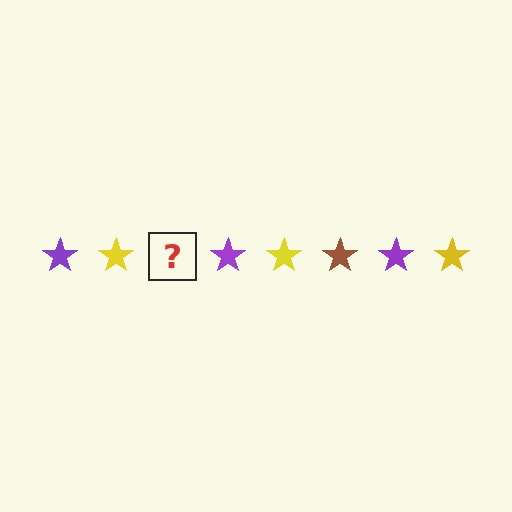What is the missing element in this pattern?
The missing element is a brown star.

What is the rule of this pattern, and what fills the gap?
The rule is that the pattern cycles through purple, yellow, brown stars. The gap should be filled with a brown star.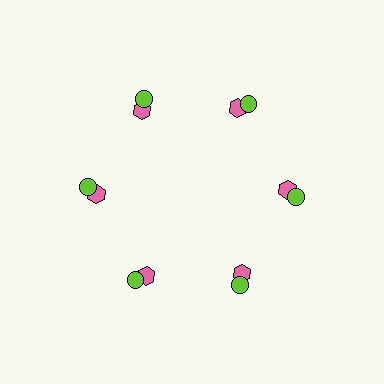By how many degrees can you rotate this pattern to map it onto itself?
The pattern maps onto itself every 60 degrees of rotation.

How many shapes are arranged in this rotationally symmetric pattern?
There are 12 shapes, arranged in 6 groups of 2.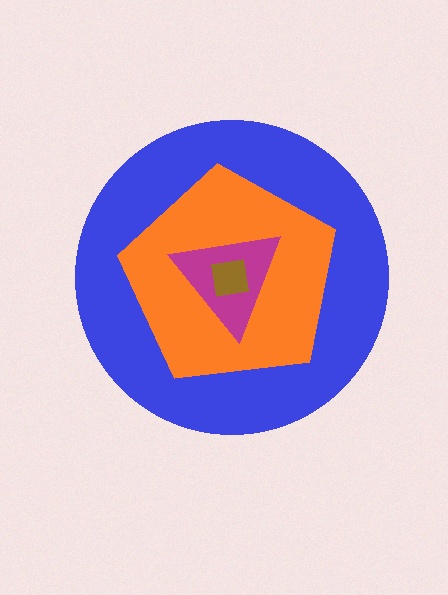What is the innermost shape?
The brown square.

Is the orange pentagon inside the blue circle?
Yes.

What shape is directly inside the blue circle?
The orange pentagon.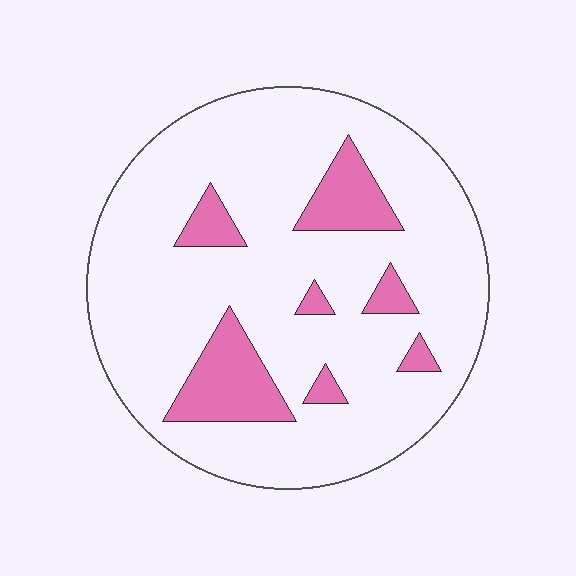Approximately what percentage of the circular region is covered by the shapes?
Approximately 15%.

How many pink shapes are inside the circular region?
7.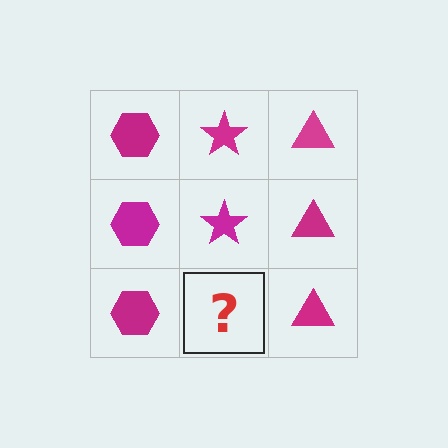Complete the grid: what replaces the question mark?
The question mark should be replaced with a magenta star.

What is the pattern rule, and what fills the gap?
The rule is that each column has a consistent shape. The gap should be filled with a magenta star.